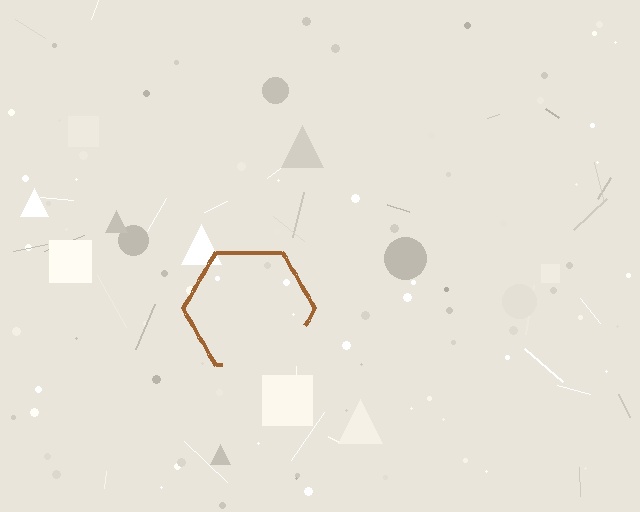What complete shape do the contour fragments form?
The contour fragments form a hexagon.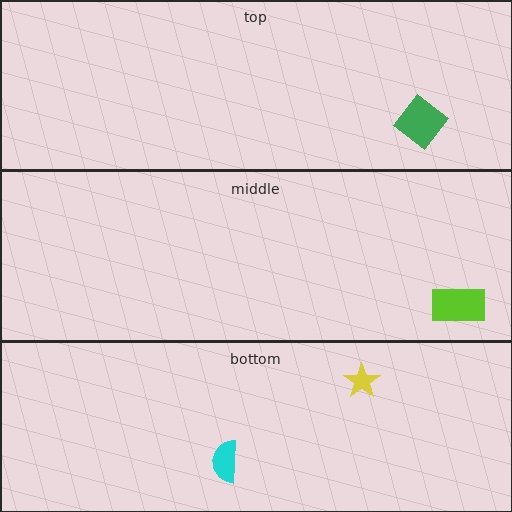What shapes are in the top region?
The green diamond.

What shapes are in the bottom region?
The yellow star, the cyan semicircle.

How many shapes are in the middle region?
1.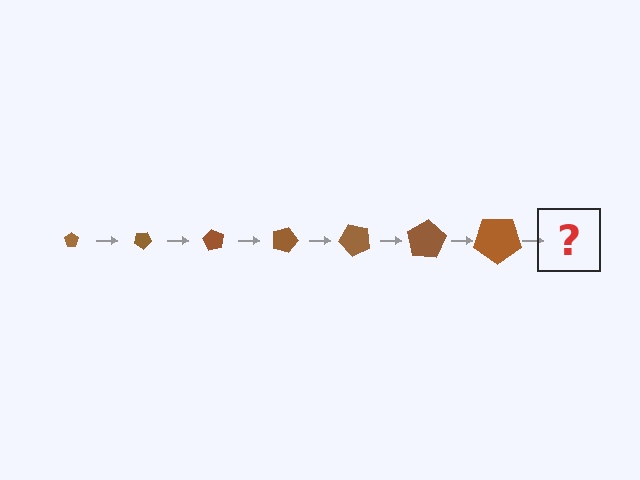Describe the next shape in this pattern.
It should be a pentagon, larger than the previous one and rotated 210 degrees from the start.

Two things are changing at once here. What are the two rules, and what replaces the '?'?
The two rules are that the pentagon grows larger each step and it rotates 30 degrees each step. The '?' should be a pentagon, larger than the previous one and rotated 210 degrees from the start.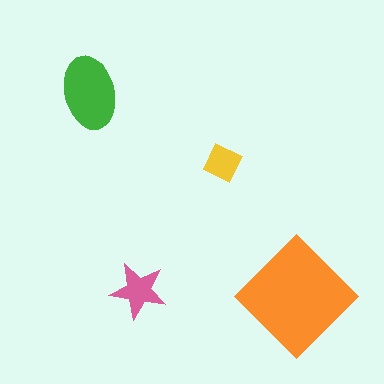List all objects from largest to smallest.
The orange diamond, the green ellipse, the pink star, the yellow square.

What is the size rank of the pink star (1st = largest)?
3rd.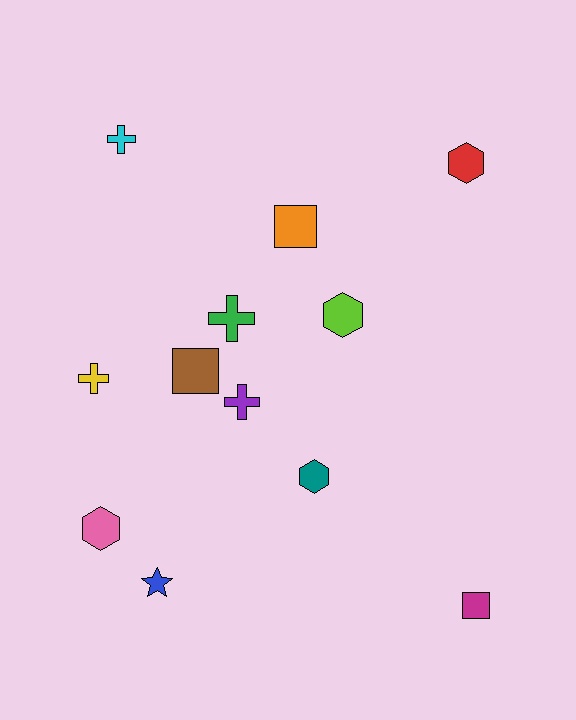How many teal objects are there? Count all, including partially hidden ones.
There is 1 teal object.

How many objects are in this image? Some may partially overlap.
There are 12 objects.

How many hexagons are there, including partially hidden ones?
There are 4 hexagons.